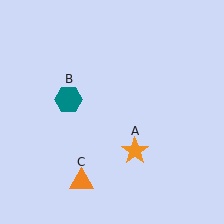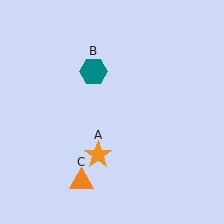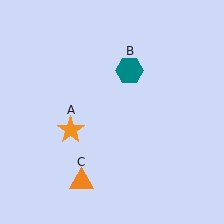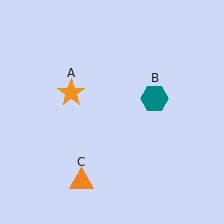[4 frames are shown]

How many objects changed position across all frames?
2 objects changed position: orange star (object A), teal hexagon (object B).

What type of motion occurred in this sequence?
The orange star (object A), teal hexagon (object B) rotated clockwise around the center of the scene.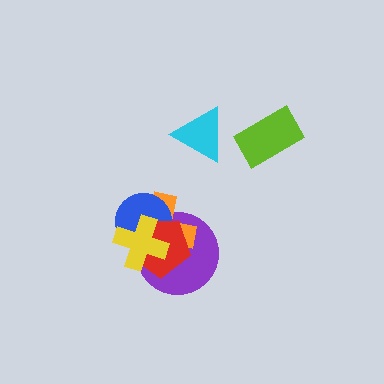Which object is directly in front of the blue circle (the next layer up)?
The red pentagon is directly in front of the blue circle.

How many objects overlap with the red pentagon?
4 objects overlap with the red pentagon.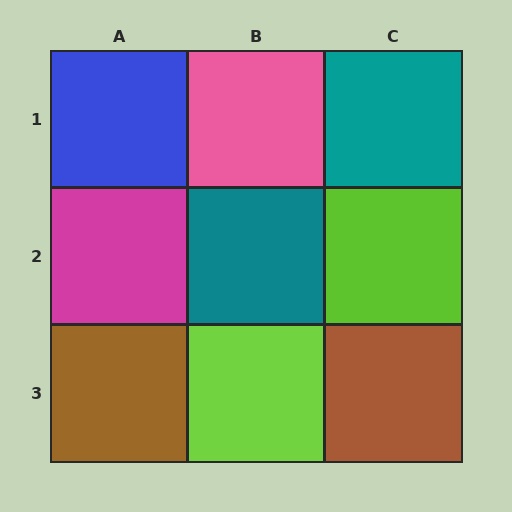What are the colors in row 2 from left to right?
Magenta, teal, lime.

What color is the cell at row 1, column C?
Teal.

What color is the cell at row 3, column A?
Brown.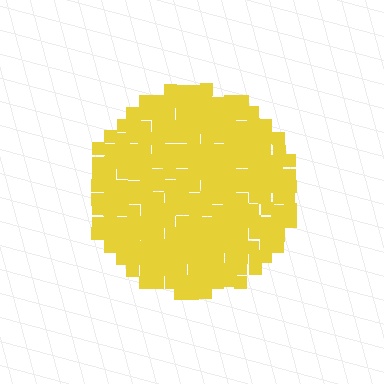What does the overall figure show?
The overall figure shows a circle.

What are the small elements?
The small elements are squares.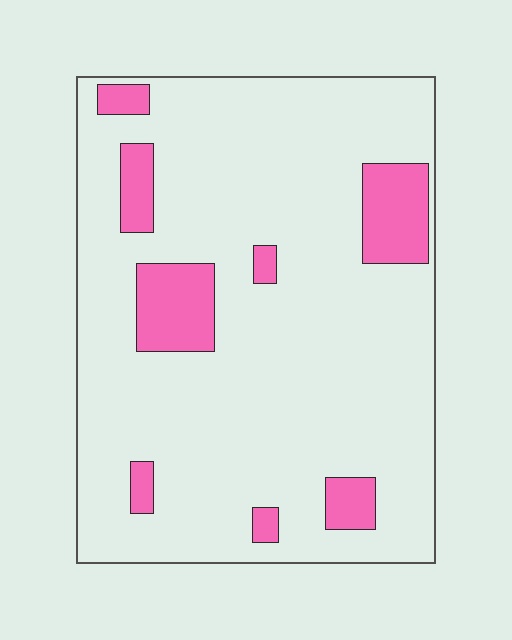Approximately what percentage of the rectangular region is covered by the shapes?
Approximately 15%.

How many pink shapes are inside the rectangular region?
8.